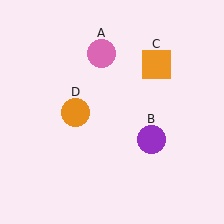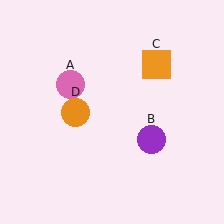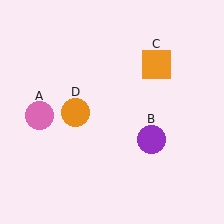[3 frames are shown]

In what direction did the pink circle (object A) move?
The pink circle (object A) moved down and to the left.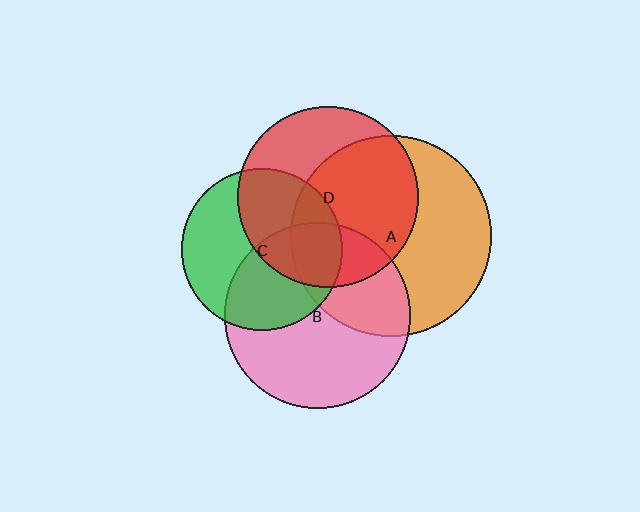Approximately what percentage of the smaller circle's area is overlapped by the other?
Approximately 35%.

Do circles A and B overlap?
Yes.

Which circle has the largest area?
Circle A (orange).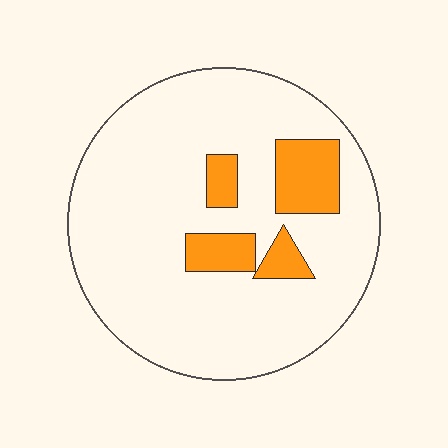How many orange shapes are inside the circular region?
4.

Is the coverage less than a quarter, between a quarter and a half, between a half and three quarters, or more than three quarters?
Less than a quarter.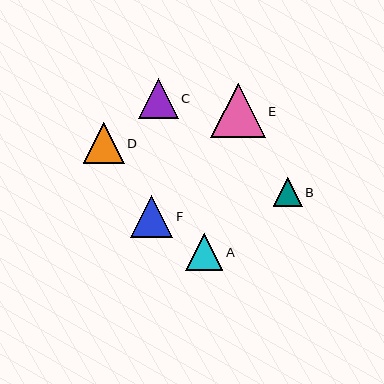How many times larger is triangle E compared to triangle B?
Triangle E is approximately 1.9 times the size of triangle B.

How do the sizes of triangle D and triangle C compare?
Triangle D and triangle C are approximately the same size.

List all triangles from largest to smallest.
From largest to smallest: E, F, D, C, A, B.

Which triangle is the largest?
Triangle E is the largest with a size of approximately 55 pixels.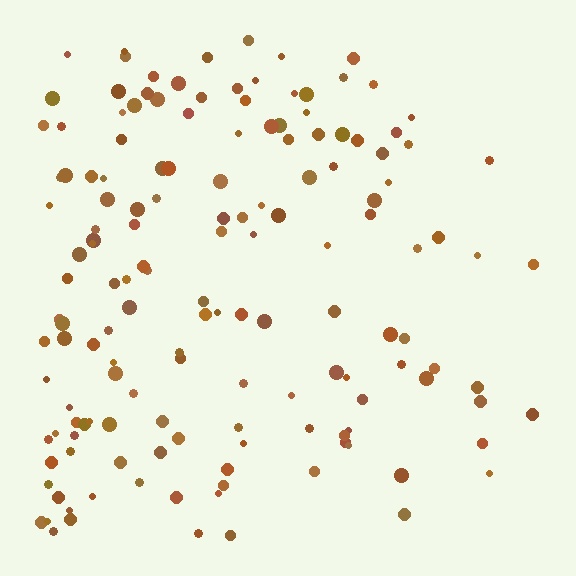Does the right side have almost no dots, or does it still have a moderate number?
Still a moderate number, just noticeably fewer than the left.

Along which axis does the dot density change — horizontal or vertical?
Horizontal.